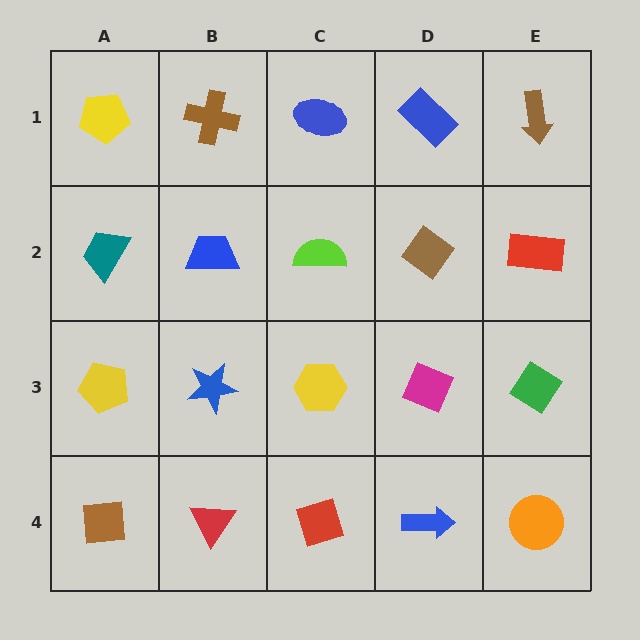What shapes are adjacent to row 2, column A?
A yellow pentagon (row 1, column A), a yellow pentagon (row 3, column A), a blue trapezoid (row 2, column B).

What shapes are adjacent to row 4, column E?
A green diamond (row 3, column E), a blue arrow (row 4, column D).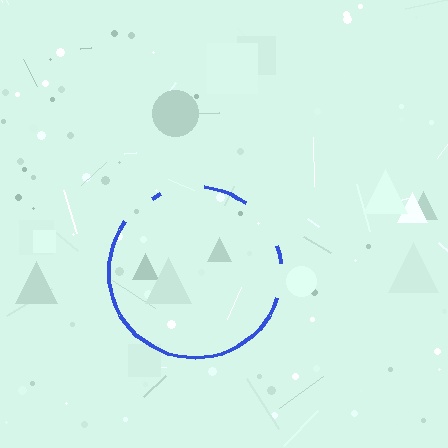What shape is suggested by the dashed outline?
The dashed outline suggests a circle.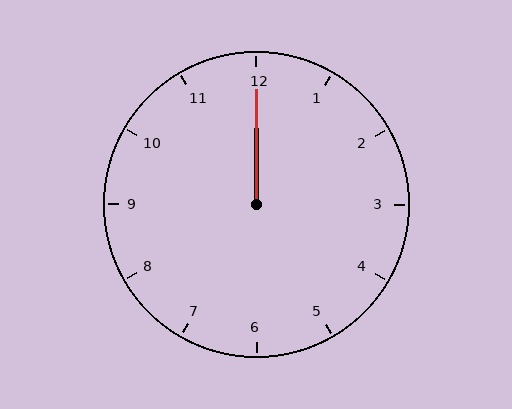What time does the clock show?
12:00.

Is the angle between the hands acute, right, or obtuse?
It is acute.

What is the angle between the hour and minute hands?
Approximately 0 degrees.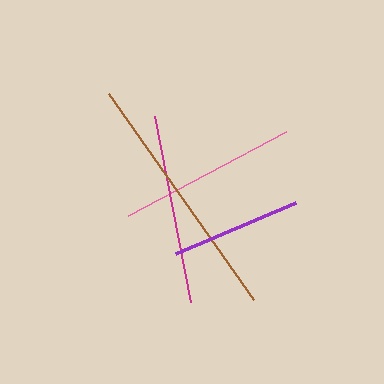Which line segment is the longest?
The brown line is the longest at approximately 252 pixels.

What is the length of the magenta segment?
The magenta segment is approximately 189 pixels long.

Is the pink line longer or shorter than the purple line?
The pink line is longer than the purple line.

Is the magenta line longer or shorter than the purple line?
The magenta line is longer than the purple line.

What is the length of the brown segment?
The brown segment is approximately 252 pixels long.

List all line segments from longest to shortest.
From longest to shortest: brown, magenta, pink, purple.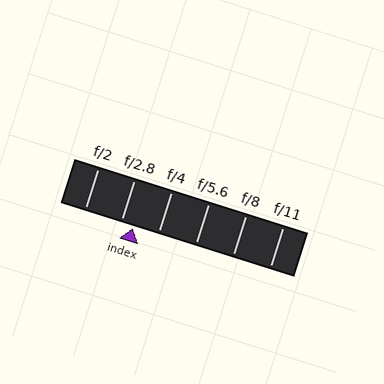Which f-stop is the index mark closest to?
The index mark is closest to f/2.8.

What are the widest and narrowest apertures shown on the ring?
The widest aperture shown is f/2 and the narrowest is f/11.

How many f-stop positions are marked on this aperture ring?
There are 6 f-stop positions marked.